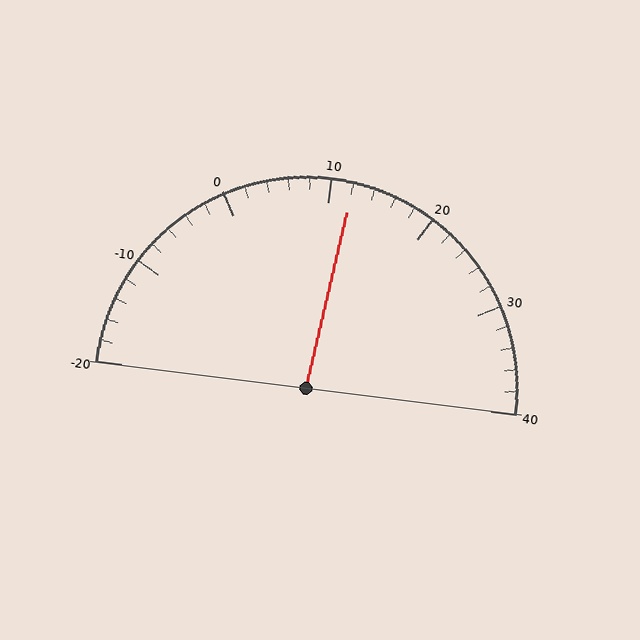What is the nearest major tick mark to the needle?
The nearest major tick mark is 10.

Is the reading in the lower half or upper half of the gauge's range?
The reading is in the upper half of the range (-20 to 40).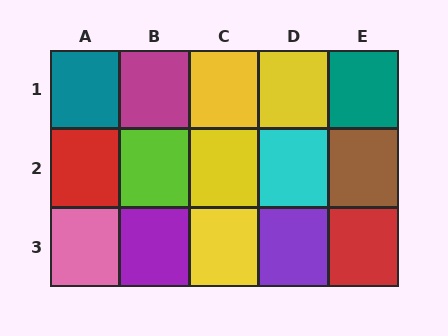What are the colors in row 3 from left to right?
Pink, purple, yellow, purple, red.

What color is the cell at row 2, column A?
Red.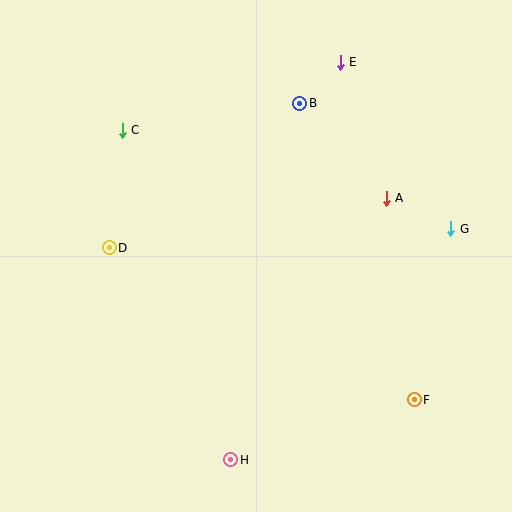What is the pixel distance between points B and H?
The distance between B and H is 363 pixels.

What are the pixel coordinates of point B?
Point B is at (300, 103).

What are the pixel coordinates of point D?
Point D is at (109, 248).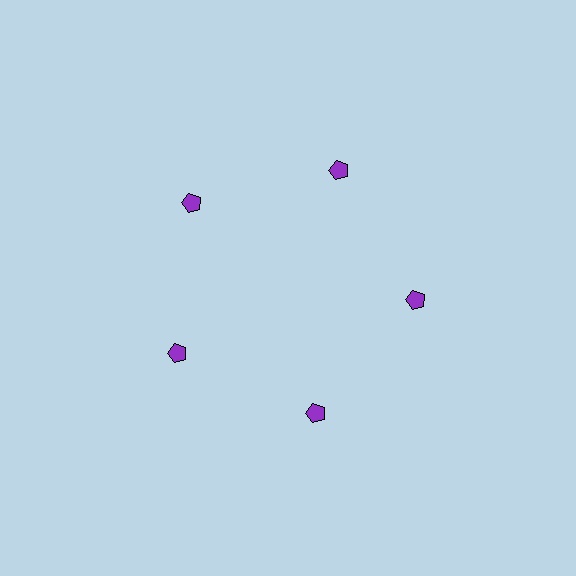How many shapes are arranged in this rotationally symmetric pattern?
There are 5 shapes, arranged in 5 groups of 1.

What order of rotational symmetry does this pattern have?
This pattern has 5-fold rotational symmetry.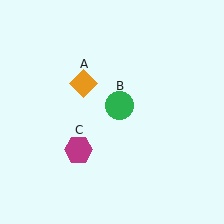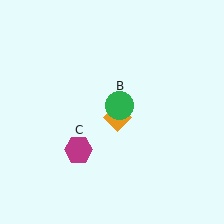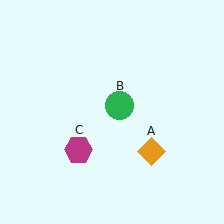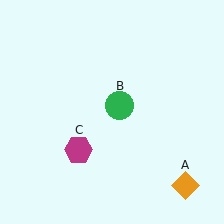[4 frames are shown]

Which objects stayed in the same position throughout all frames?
Green circle (object B) and magenta hexagon (object C) remained stationary.